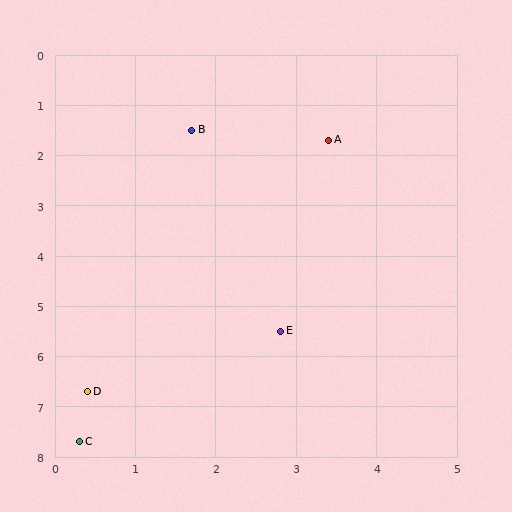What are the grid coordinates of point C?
Point C is at approximately (0.3, 7.7).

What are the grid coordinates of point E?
Point E is at approximately (2.8, 5.5).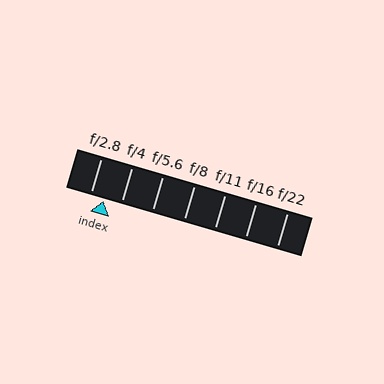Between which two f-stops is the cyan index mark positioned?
The index mark is between f/2.8 and f/4.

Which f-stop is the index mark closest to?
The index mark is closest to f/2.8.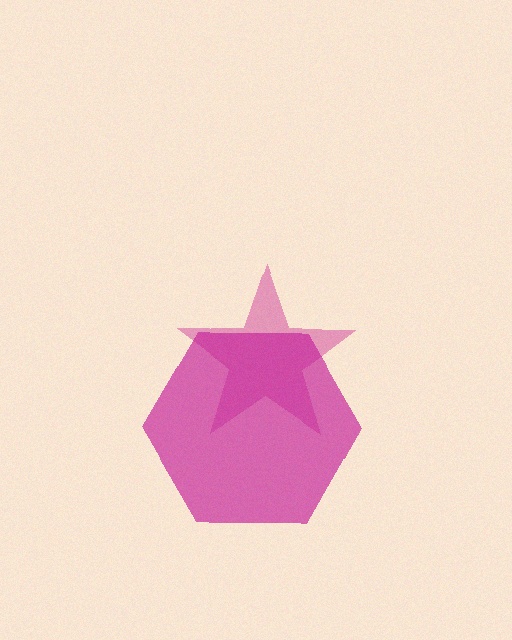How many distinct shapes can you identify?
There are 2 distinct shapes: a pink star, a magenta hexagon.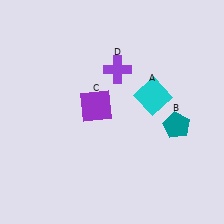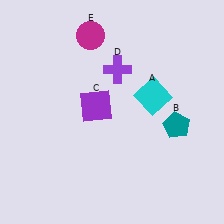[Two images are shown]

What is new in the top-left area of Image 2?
A magenta circle (E) was added in the top-left area of Image 2.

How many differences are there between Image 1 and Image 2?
There is 1 difference between the two images.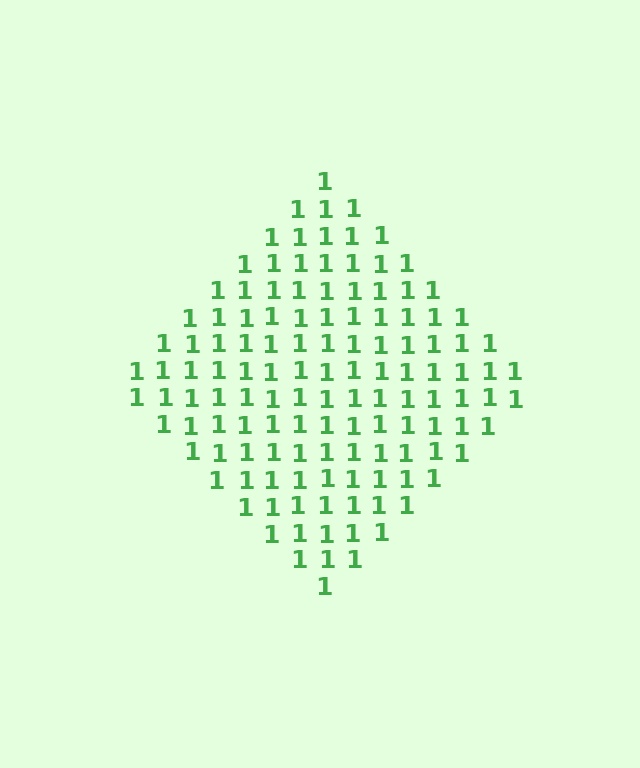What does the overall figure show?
The overall figure shows a diamond.